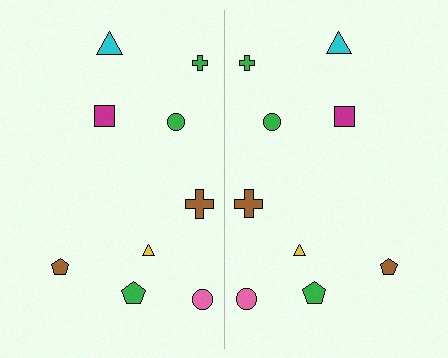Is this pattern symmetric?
Yes, this pattern has bilateral (reflection) symmetry.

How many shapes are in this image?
There are 18 shapes in this image.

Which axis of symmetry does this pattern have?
The pattern has a vertical axis of symmetry running through the center of the image.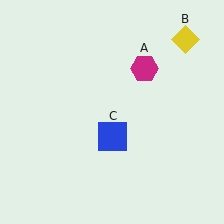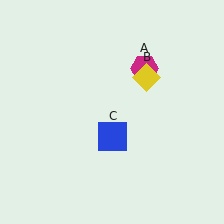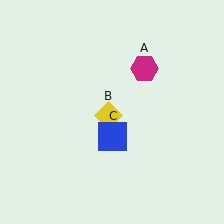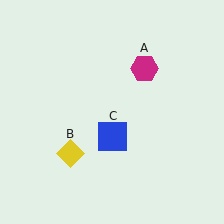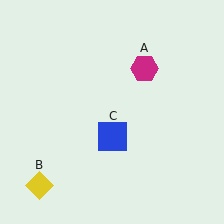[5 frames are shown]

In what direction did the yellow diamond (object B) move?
The yellow diamond (object B) moved down and to the left.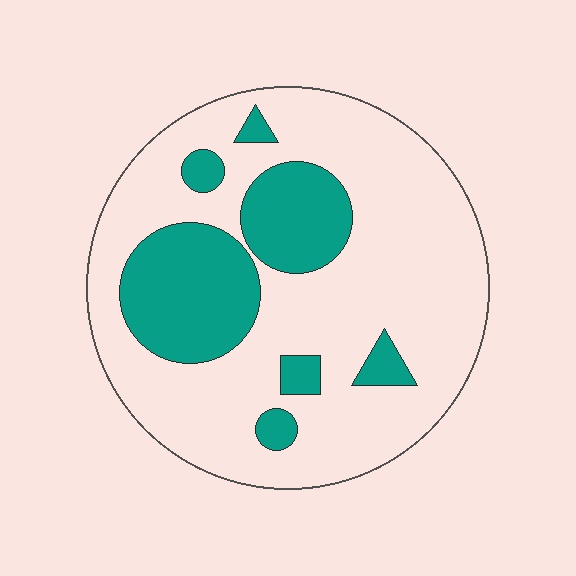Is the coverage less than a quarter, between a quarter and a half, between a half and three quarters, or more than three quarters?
Between a quarter and a half.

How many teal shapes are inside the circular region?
7.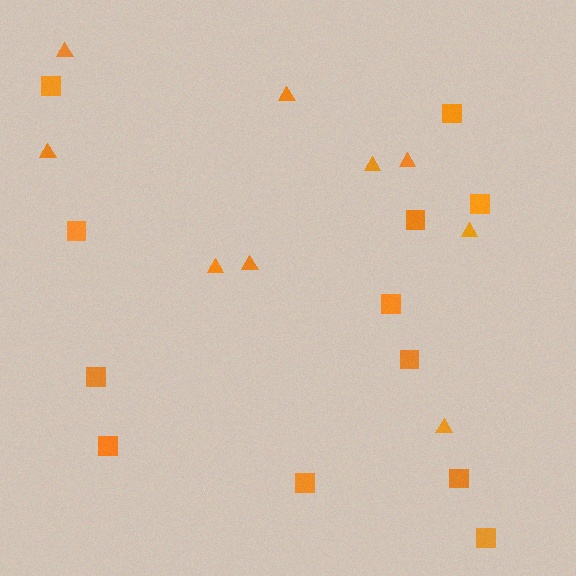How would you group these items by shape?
There are 2 groups: one group of squares (12) and one group of triangles (9).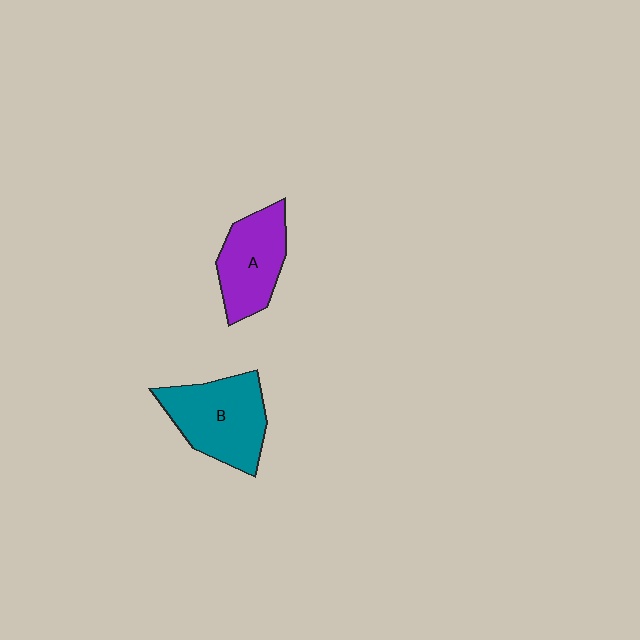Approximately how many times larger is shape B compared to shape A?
Approximately 1.2 times.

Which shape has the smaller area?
Shape A (purple).